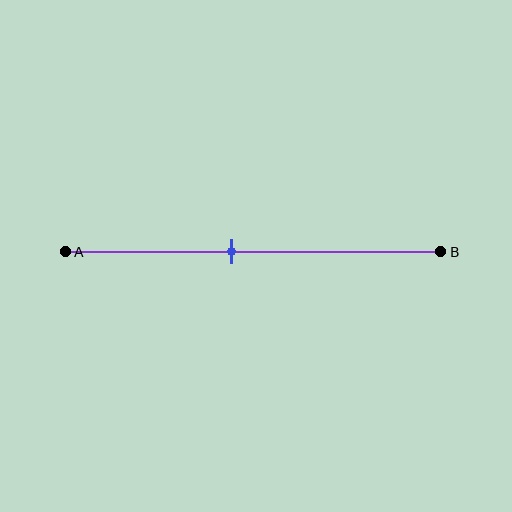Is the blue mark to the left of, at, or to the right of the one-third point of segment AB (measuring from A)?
The blue mark is to the right of the one-third point of segment AB.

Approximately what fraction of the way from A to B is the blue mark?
The blue mark is approximately 45% of the way from A to B.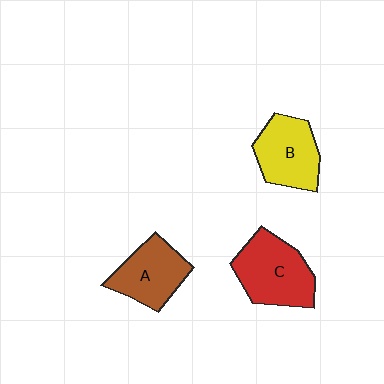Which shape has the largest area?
Shape C (red).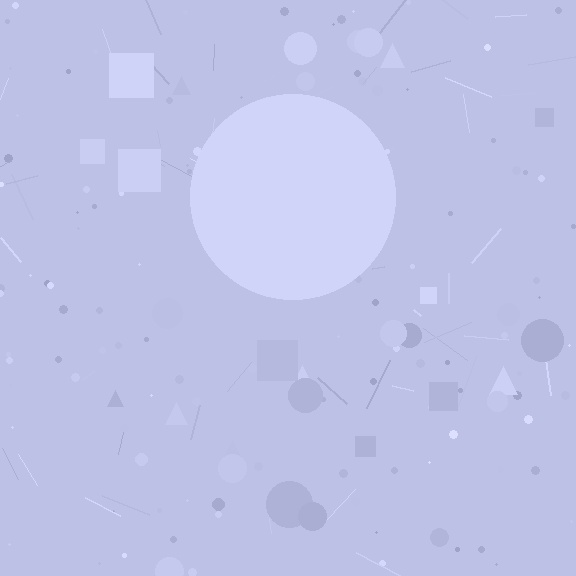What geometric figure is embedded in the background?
A circle is embedded in the background.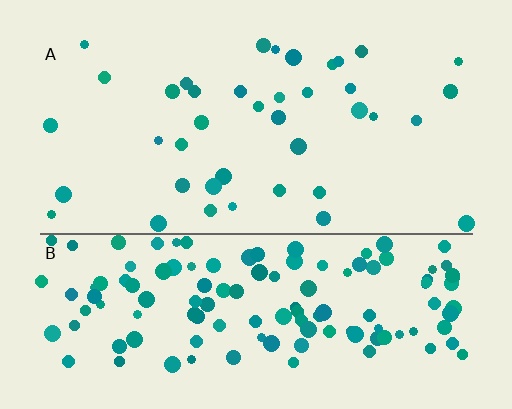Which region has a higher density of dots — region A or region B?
B (the bottom).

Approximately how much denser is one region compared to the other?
Approximately 3.4× — region B over region A.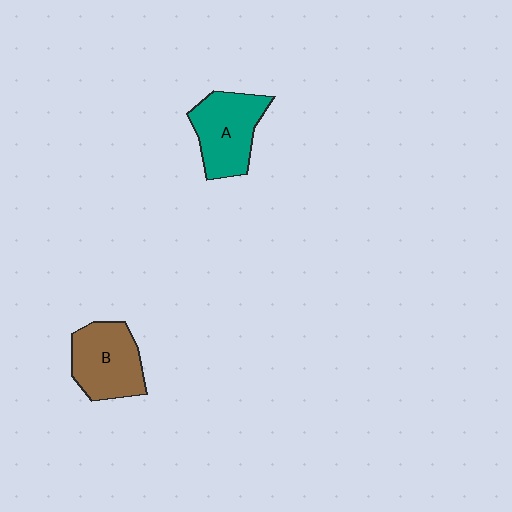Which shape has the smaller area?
Shape B (brown).